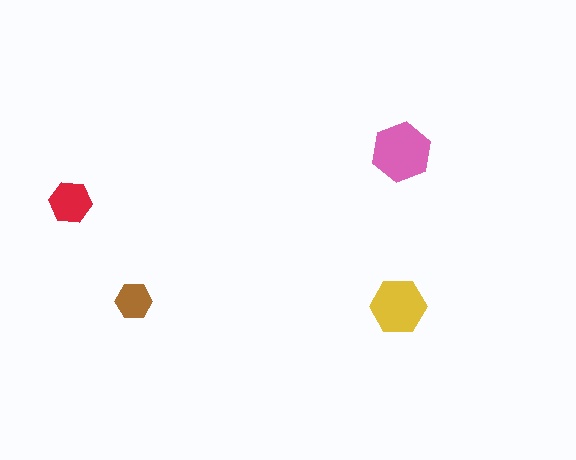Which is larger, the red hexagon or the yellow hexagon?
The yellow one.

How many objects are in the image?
There are 4 objects in the image.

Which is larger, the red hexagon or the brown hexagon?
The red one.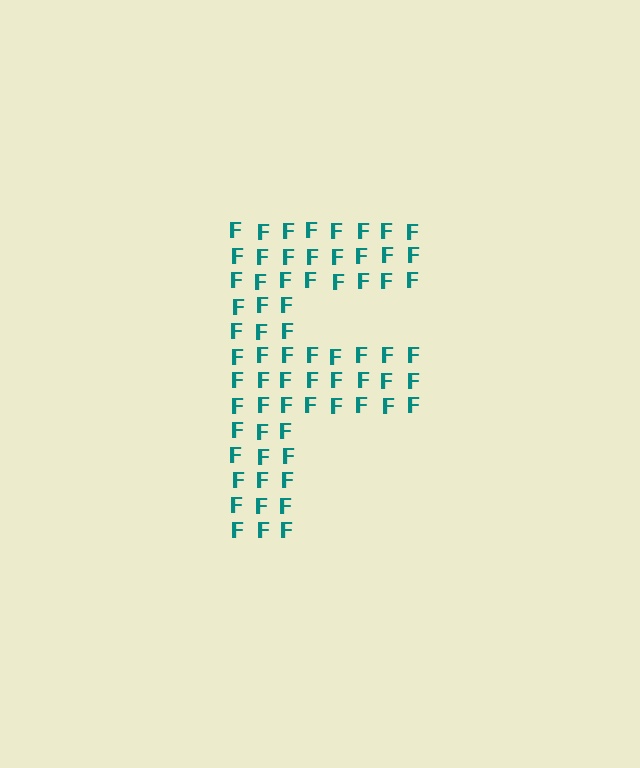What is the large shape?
The large shape is the letter F.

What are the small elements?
The small elements are letter F's.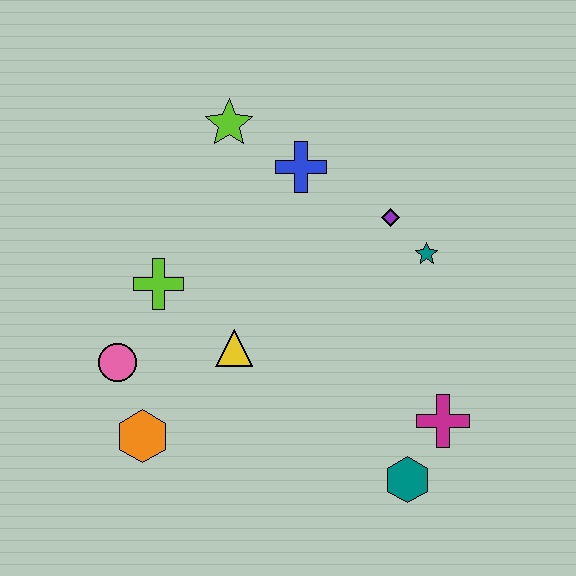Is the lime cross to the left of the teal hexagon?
Yes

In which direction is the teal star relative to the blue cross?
The teal star is to the right of the blue cross.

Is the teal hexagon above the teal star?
No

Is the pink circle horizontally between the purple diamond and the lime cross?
No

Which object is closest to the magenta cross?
The teal hexagon is closest to the magenta cross.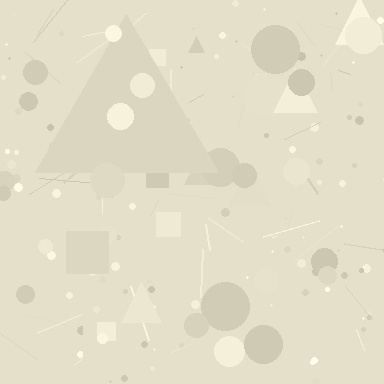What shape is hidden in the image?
A triangle is hidden in the image.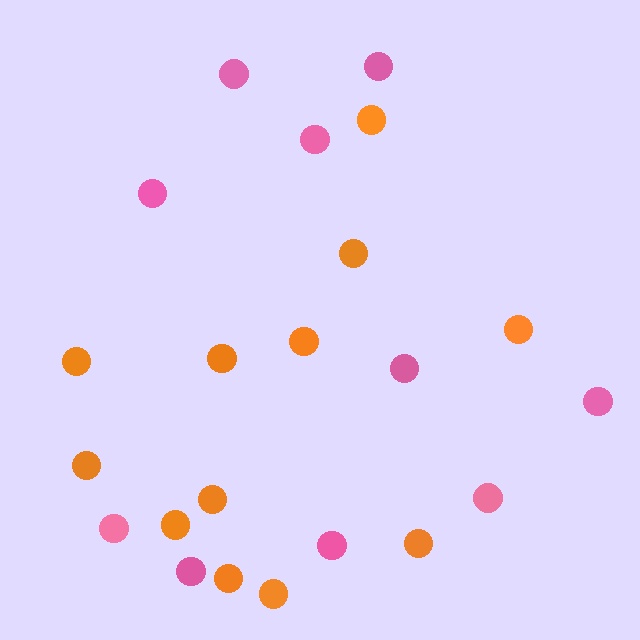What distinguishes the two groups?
There are 2 groups: one group of orange circles (12) and one group of pink circles (10).